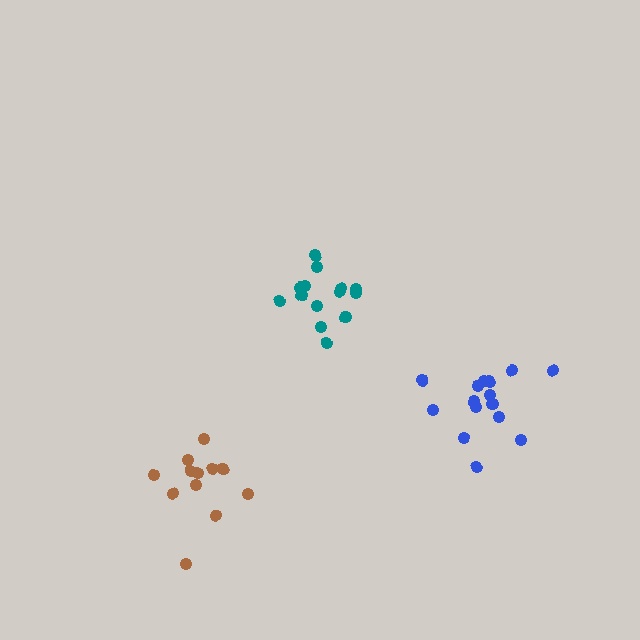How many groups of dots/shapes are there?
There are 3 groups.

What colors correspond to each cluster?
The clusters are colored: teal, brown, blue.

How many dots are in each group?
Group 1: 14 dots, Group 2: 12 dots, Group 3: 15 dots (41 total).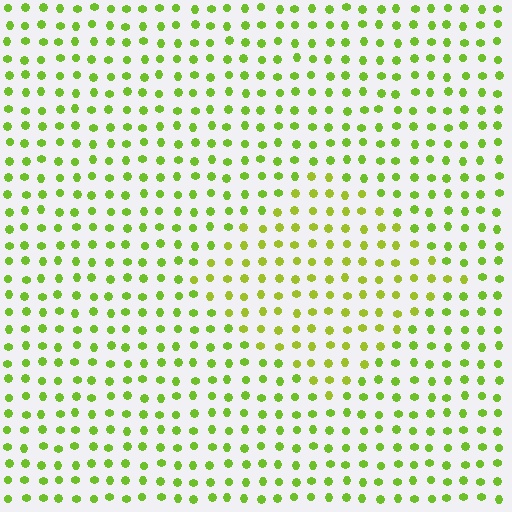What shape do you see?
I see a diamond.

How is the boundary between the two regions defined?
The boundary is defined purely by a slight shift in hue (about 18 degrees). Spacing, size, and orientation are identical on both sides.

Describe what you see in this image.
The image is filled with small lime elements in a uniform arrangement. A diamond-shaped region is visible where the elements are tinted to a slightly different hue, forming a subtle color boundary.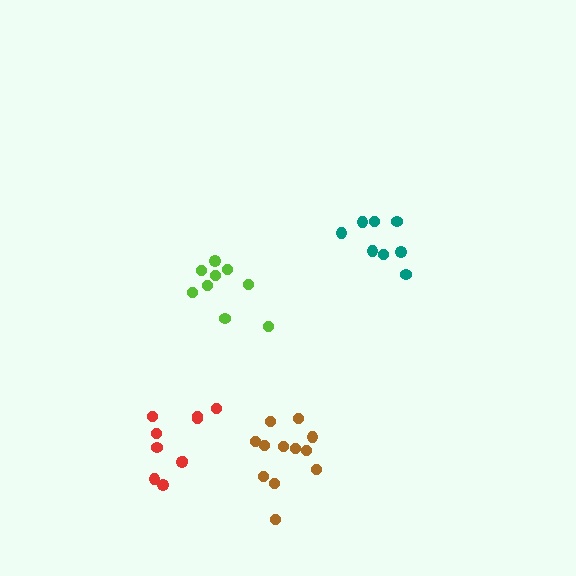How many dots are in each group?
Group 1: 10 dots, Group 2: 8 dots, Group 3: 12 dots, Group 4: 9 dots (39 total).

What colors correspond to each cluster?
The clusters are colored: red, teal, brown, lime.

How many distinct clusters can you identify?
There are 4 distinct clusters.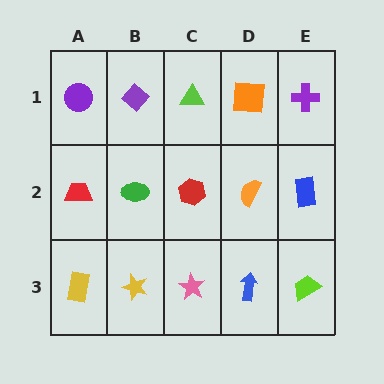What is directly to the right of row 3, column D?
A lime trapezoid.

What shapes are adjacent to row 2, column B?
A purple diamond (row 1, column B), a yellow star (row 3, column B), a red trapezoid (row 2, column A), a red hexagon (row 2, column C).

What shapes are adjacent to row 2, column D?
An orange square (row 1, column D), a blue arrow (row 3, column D), a red hexagon (row 2, column C), a blue rectangle (row 2, column E).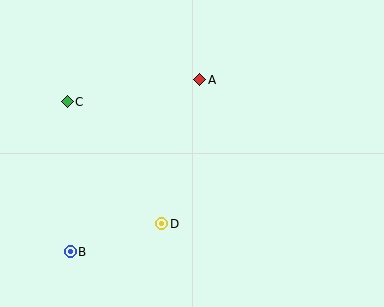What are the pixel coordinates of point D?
Point D is at (162, 224).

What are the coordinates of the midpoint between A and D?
The midpoint between A and D is at (181, 152).